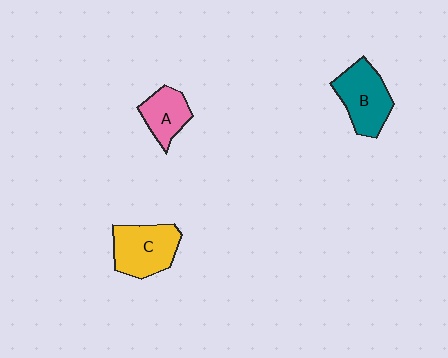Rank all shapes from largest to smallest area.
From largest to smallest: C (yellow), B (teal), A (pink).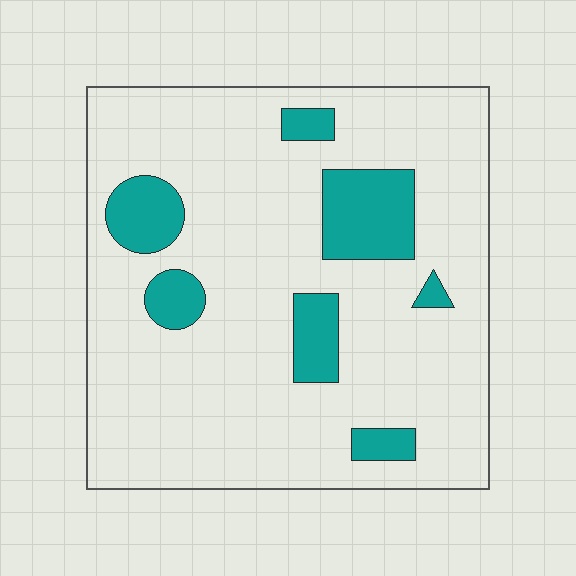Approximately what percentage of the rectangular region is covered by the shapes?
Approximately 15%.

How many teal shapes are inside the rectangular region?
7.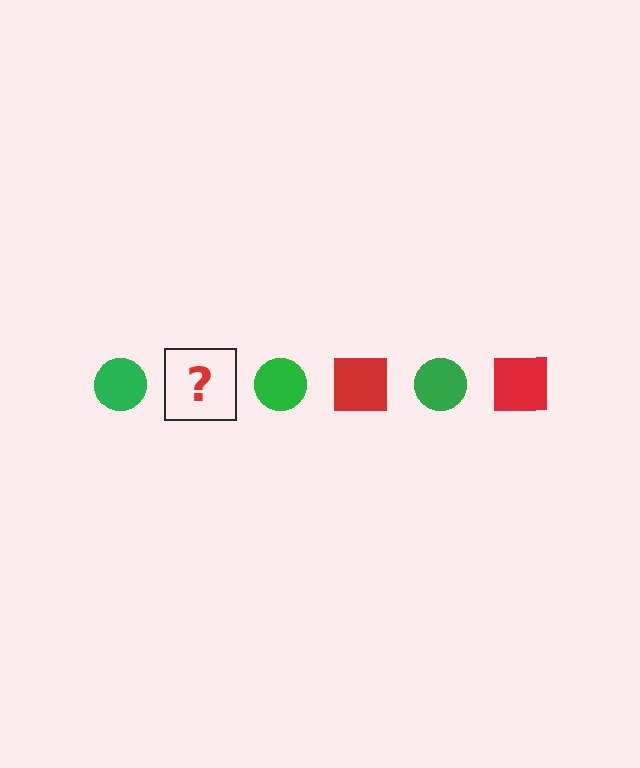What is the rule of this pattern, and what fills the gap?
The rule is that the pattern alternates between green circle and red square. The gap should be filled with a red square.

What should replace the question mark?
The question mark should be replaced with a red square.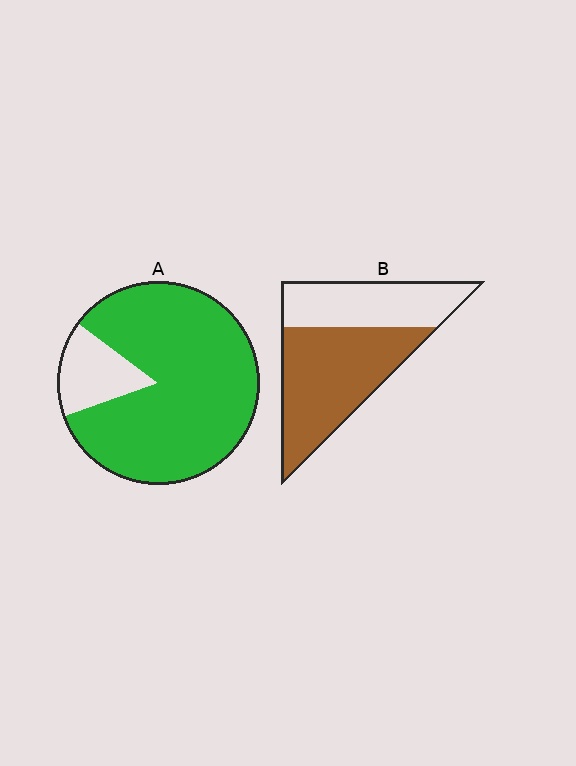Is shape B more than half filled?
Yes.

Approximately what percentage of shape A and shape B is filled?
A is approximately 85% and B is approximately 60%.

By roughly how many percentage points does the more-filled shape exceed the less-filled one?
By roughly 25 percentage points (A over B).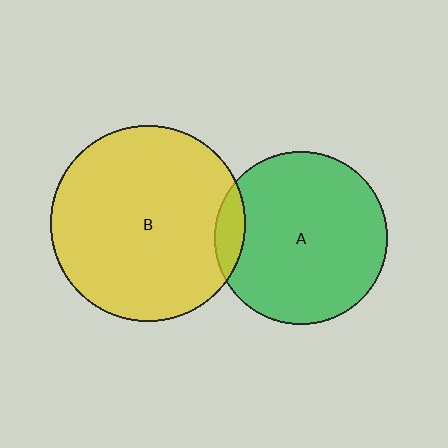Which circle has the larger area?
Circle B (yellow).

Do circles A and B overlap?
Yes.